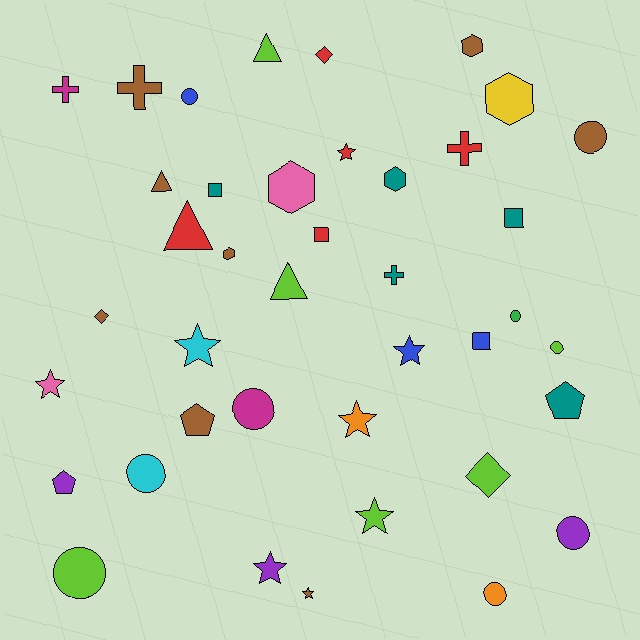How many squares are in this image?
There are 4 squares.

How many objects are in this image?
There are 40 objects.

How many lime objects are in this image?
There are 6 lime objects.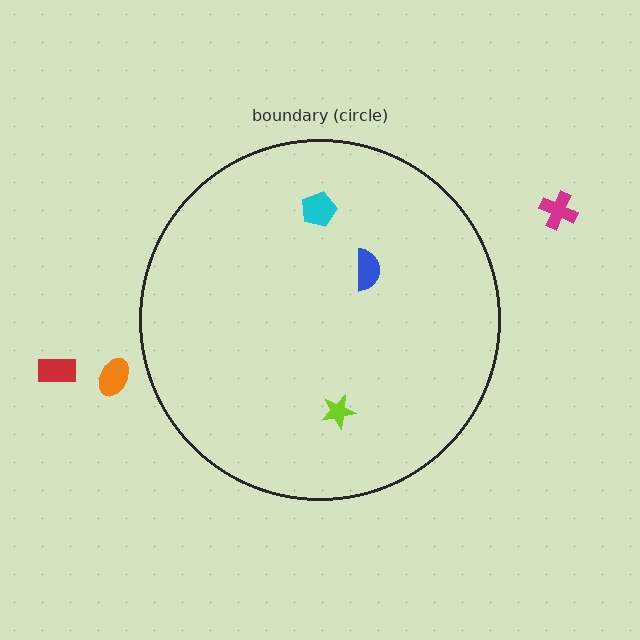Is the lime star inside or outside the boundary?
Inside.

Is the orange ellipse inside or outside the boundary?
Outside.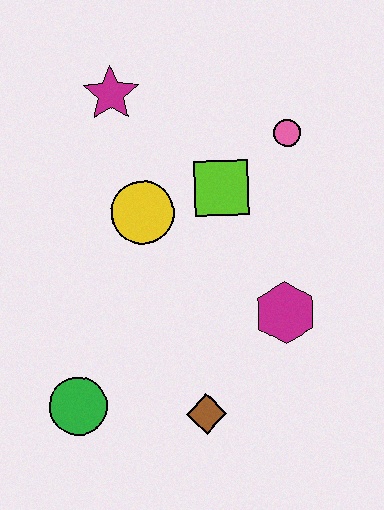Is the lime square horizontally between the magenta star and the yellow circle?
No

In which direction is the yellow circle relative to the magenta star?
The yellow circle is below the magenta star.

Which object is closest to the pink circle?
The lime square is closest to the pink circle.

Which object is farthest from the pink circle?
The green circle is farthest from the pink circle.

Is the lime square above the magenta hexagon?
Yes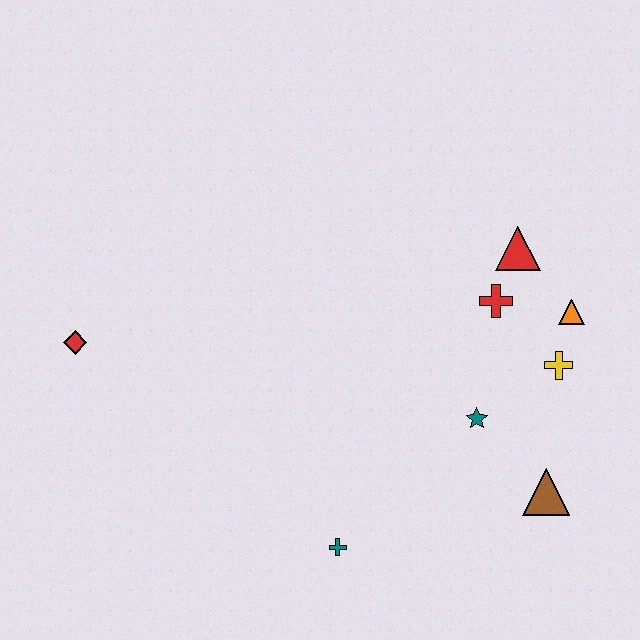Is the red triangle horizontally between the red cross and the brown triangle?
Yes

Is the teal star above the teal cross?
Yes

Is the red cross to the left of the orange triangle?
Yes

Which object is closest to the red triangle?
The red cross is closest to the red triangle.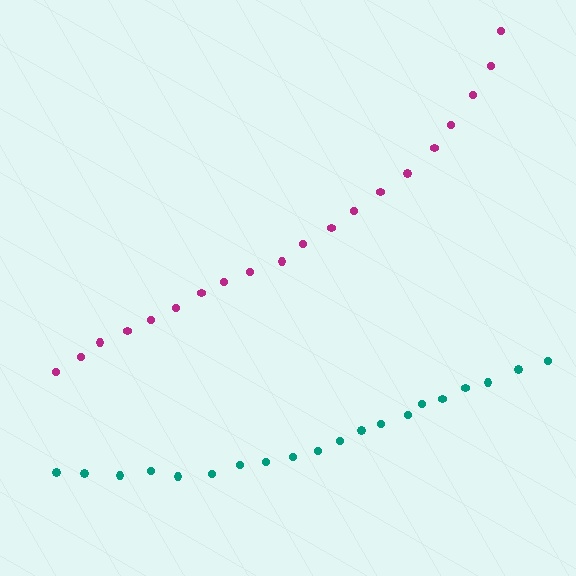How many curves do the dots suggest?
There are 2 distinct paths.